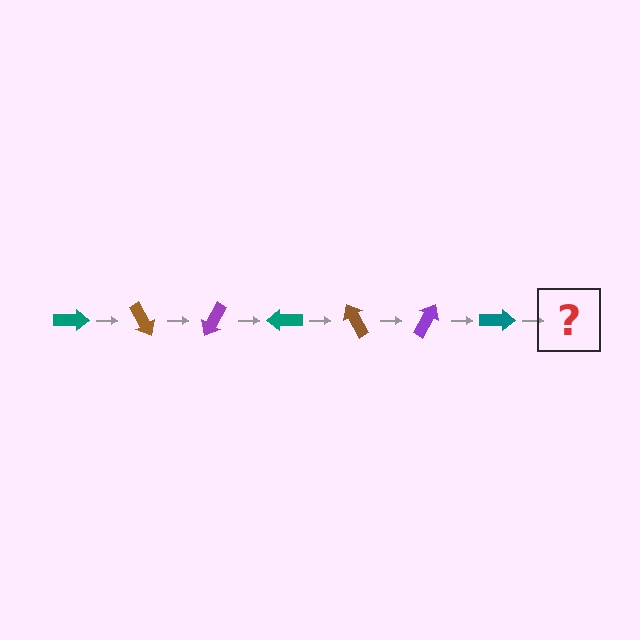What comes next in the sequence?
The next element should be a brown arrow, rotated 420 degrees from the start.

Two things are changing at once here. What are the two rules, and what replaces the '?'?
The two rules are that it rotates 60 degrees each step and the color cycles through teal, brown, and purple. The '?' should be a brown arrow, rotated 420 degrees from the start.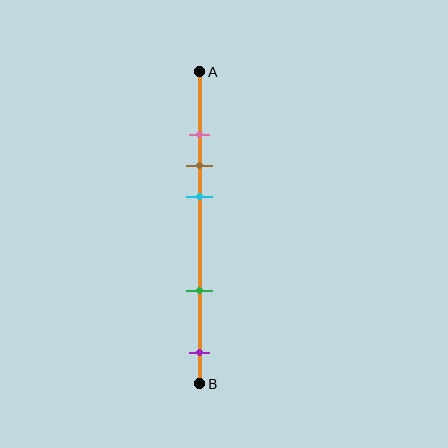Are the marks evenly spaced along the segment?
No, the marks are not evenly spaced.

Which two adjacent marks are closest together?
The pink and brown marks are the closest adjacent pair.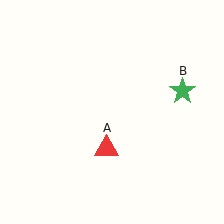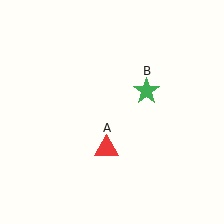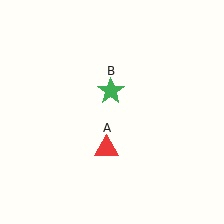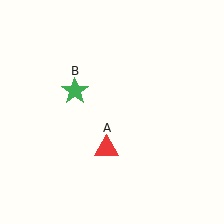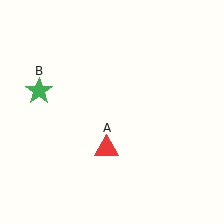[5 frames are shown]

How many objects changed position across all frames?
1 object changed position: green star (object B).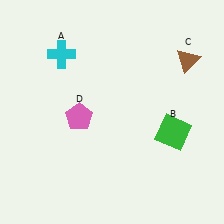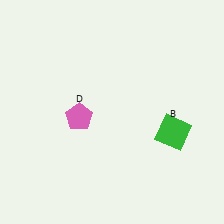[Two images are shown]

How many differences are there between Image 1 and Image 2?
There are 2 differences between the two images.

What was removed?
The brown triangle (C), the cyan cross (A) were removed in Image 2.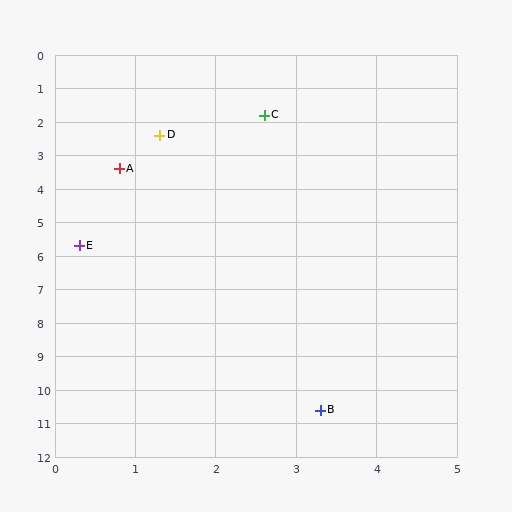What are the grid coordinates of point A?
Point A is at approximately (0.8, 3.4).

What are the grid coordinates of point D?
Point D is at approximately (1.3, 2.4).